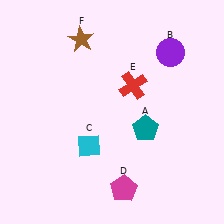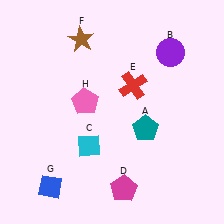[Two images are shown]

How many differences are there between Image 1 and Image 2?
There are 2 differences between the two images.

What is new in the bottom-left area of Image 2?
A blue diamond (G) was added in the bottom-left area of Image 2.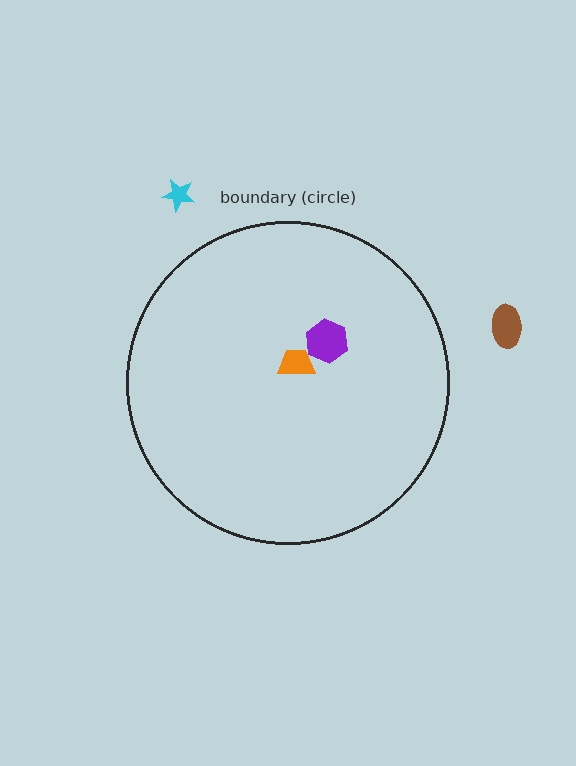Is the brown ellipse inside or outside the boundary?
Outside.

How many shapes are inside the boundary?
2 inside, 2 outside.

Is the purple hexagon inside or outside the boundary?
Inside.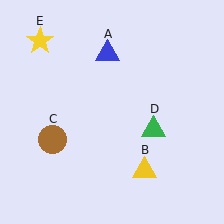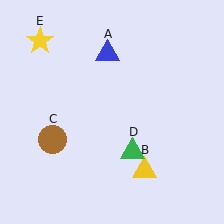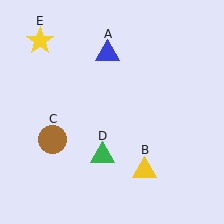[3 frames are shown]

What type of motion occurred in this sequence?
The green triangle (object D) rotated clockwise around the center of the scene.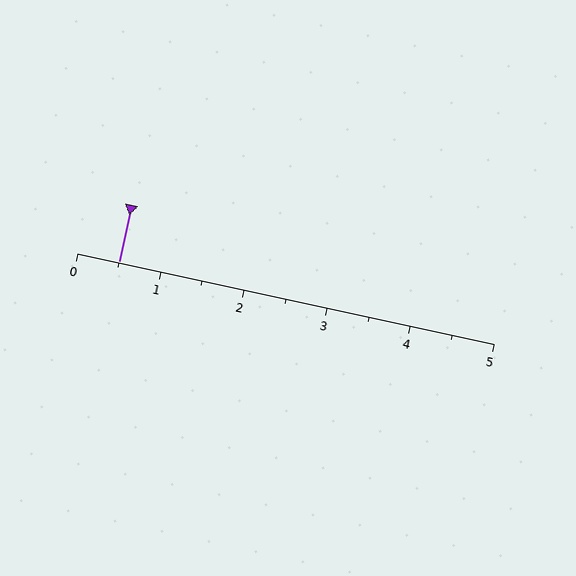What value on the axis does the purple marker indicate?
The marker indicates approximately 0.5.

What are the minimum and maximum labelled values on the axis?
The axis runs from 0 to 5.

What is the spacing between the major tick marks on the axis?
The major ticks are spaced 1 apart.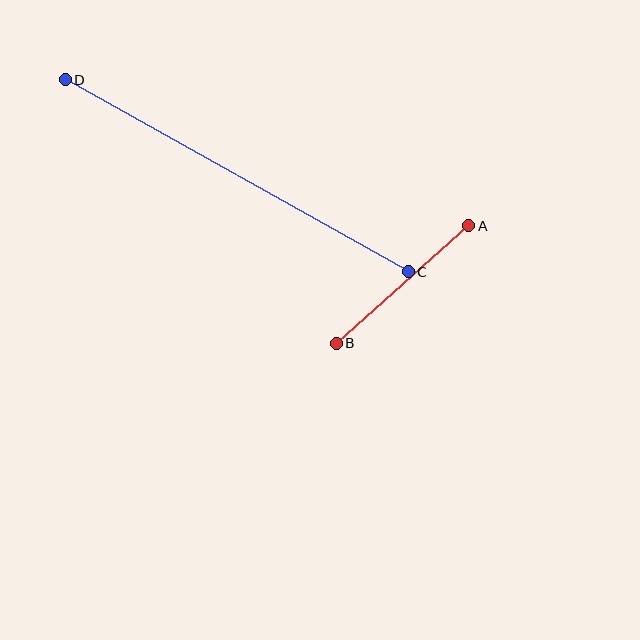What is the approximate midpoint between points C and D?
The midpoint is at approximately (237, 176) pixels.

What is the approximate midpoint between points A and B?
The midpoint is at approximately (402, 285) pixels.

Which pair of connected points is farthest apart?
Points C and D are farthest apart.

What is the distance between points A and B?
The distance is approximately 177 pixels.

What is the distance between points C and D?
The distance is approximately 393 pixels.